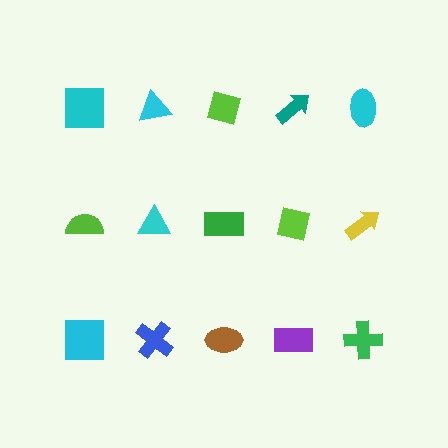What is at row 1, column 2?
A cyan triangle.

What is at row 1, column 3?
A lime square.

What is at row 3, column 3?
A brown ellipse.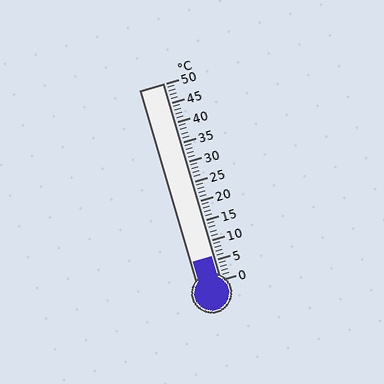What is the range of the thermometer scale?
The thermometer scale ranges from 0°C to 50°C.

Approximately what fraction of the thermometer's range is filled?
The thermometer is filled to approximately 10% of its range.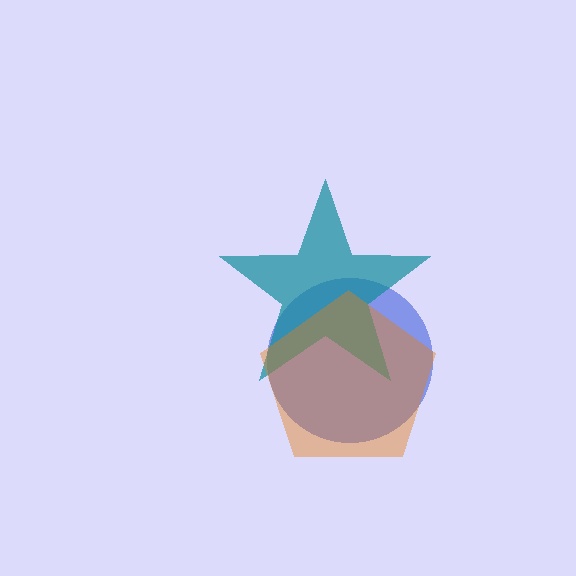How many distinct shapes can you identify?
There are 3 distinct shapes: a blue circle, a teal star, an orange pentagon.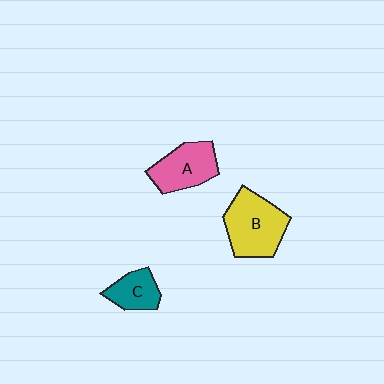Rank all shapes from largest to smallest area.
From largest to smallest: B (yellow), A (pink), C (teal).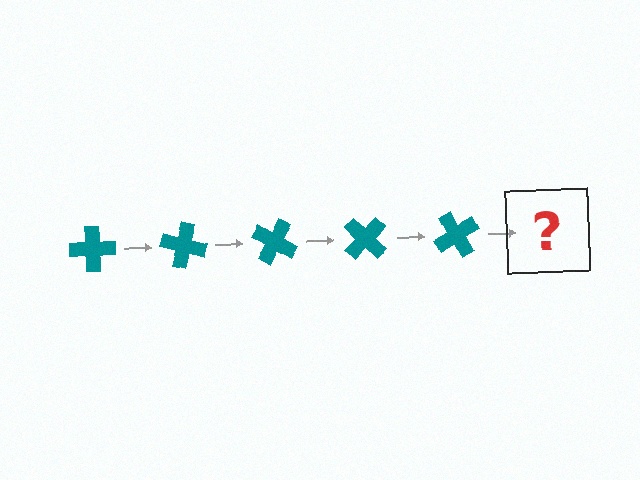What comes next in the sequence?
The next element should be a teal cross rotated 75 degrees.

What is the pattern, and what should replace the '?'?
The pattern is that the cross rotates 15 degrees each step. The '?' should be a teal cross rotated 75 degrees.